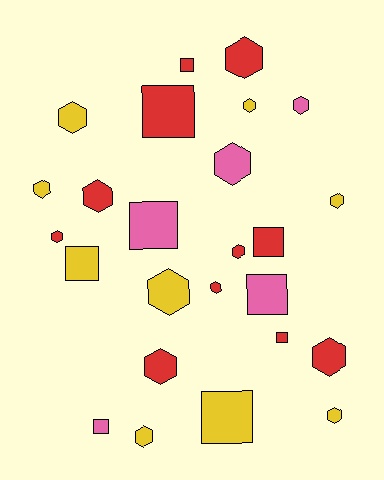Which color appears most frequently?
Red, with 11 objects.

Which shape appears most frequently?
Hexagon, with 16 objects.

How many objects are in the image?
There are 25 objects.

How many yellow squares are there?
There are 2 yellow squares.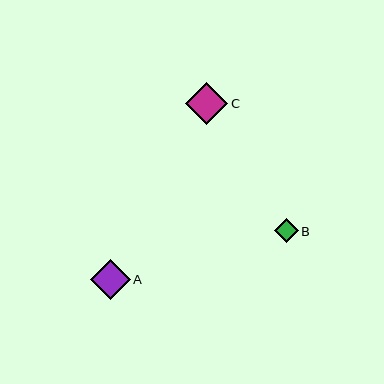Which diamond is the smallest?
Diamond B is the smallest with a size of approximately 24 pixels.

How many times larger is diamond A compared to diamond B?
Diamond A is approximately 1.7 times the size of diamond B.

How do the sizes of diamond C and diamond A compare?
Diamond C and diamond A are approximately the same size.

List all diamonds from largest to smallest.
From largest to smallest: C, A, B.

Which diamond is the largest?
Diamond C is the largest with a size of approximately 42 pixels.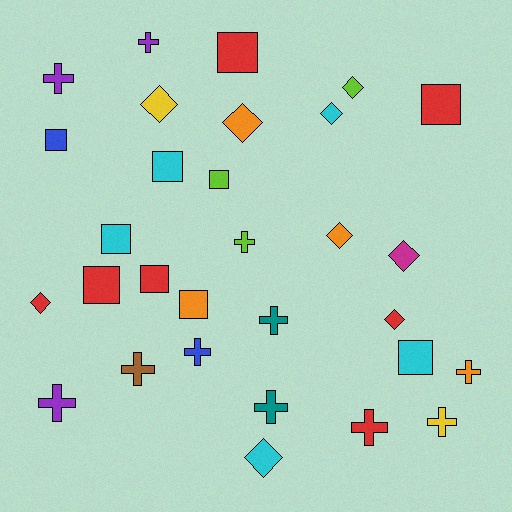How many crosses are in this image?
There are 11 crosses.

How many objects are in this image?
There are 30 objects.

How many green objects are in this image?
There are no green objects.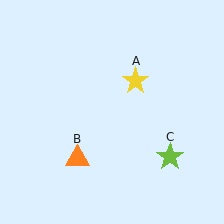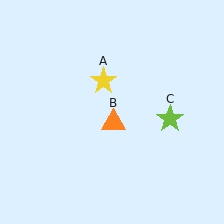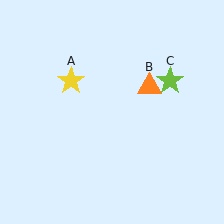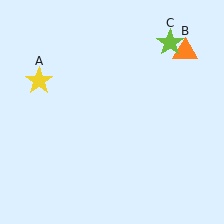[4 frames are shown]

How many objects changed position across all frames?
3 objects changed position: yellow star (object A), orange triangle (object B), lime star (object C).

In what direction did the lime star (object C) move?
The lime star (object C) moved up.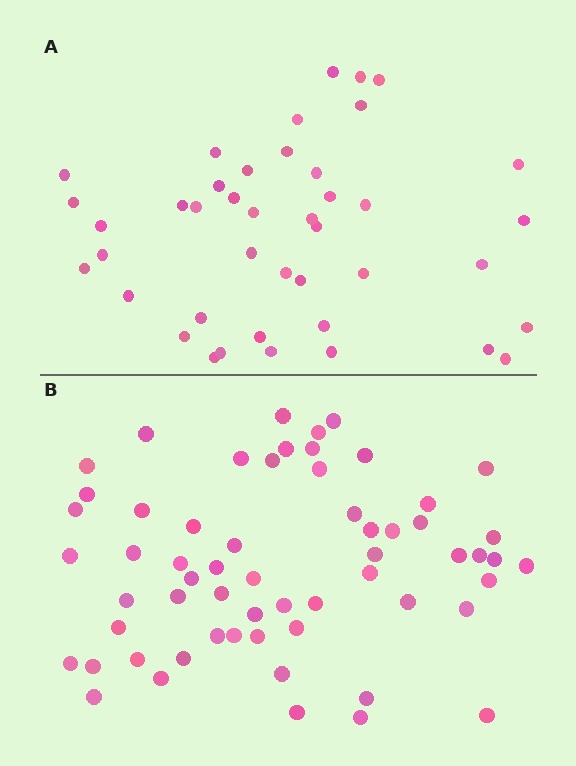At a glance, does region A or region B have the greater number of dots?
Region B (the bottom region) has more dots.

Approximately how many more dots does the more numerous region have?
Region B has approximately 20 more dots than region A.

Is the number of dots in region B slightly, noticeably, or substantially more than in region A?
Region B has noticeably more, but not dramatically so. The ratio is roughly 1.4 to 1.